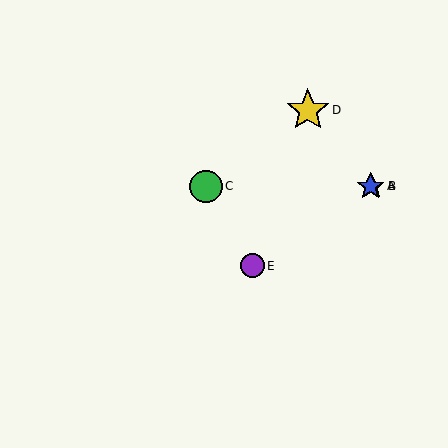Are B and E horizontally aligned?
No, B is at y≈186 and E is at y≈266.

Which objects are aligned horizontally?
Objects A, B, C are aligned horizontally.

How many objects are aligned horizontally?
3 objects (A, B, C) are aligned horizontally.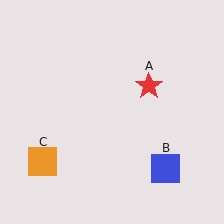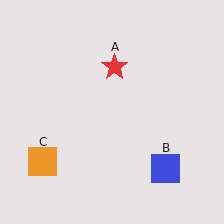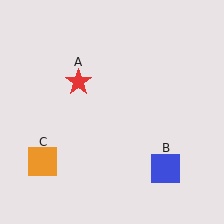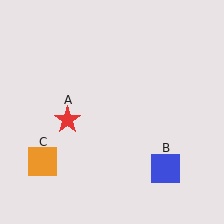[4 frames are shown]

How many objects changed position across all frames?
1 object changed position: red star (object A).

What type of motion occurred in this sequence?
The red star (object A) rotated counterclockwise around the center of the scene.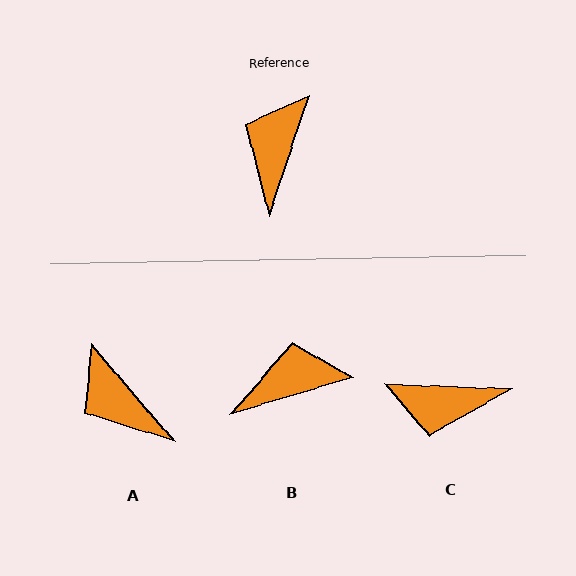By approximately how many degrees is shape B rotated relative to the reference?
Approximately 55 degrees clockwise.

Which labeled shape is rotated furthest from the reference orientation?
C, about 106 degrees away.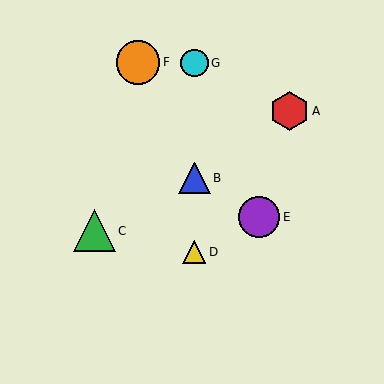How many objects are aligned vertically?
3 objects (B, D, G) are aligned vertically.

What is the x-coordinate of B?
Object B is at x≈194.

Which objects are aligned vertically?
Objects B, D, G are aligned vertically.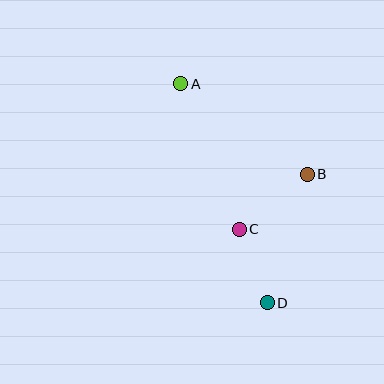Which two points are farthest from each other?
Points A and D are farthest from each other.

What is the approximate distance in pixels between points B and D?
The distance between B and D is approximately 134 pixels.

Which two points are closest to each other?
Points C and D are closest to each other.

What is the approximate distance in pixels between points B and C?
The distance between B and C is approximately 87 pixels.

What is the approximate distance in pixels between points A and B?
The distance between A and B is approximately 155 pixels.